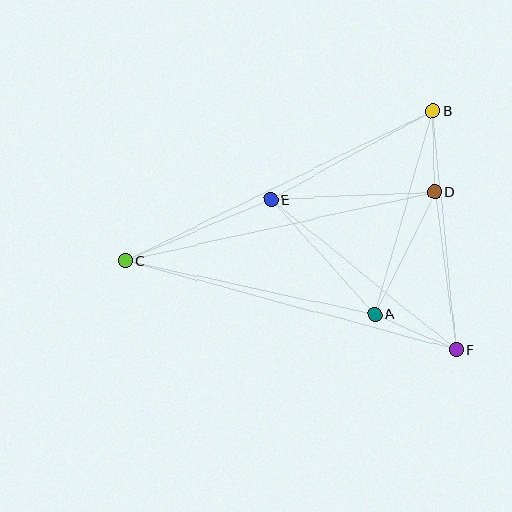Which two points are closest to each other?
Points B and D are closest to each other.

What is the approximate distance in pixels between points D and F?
The distance between D and F is approximately 159 pixels.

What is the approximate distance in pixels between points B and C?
The distance between B and C is approximately 342 pixels.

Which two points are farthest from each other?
Points C and F are farthest from each other.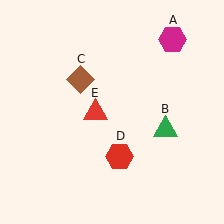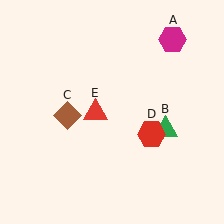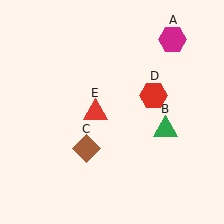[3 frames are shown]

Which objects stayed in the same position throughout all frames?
Magenta hexagon (object A) and green triangle (object B) and red triangle (object E) remained stationary.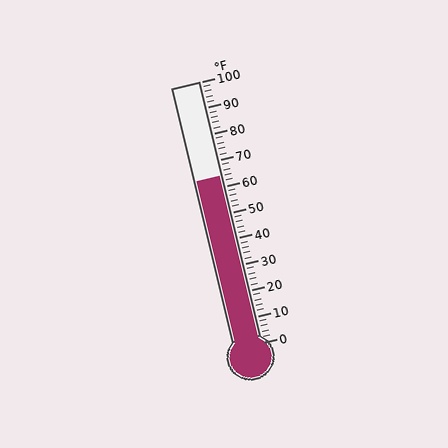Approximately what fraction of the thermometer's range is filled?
The thermometer is filled to approximately 65% of its range.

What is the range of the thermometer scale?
The thermometer scale ranges from 0°F to 100°F.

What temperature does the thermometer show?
The thermometer shows approximately 64°F.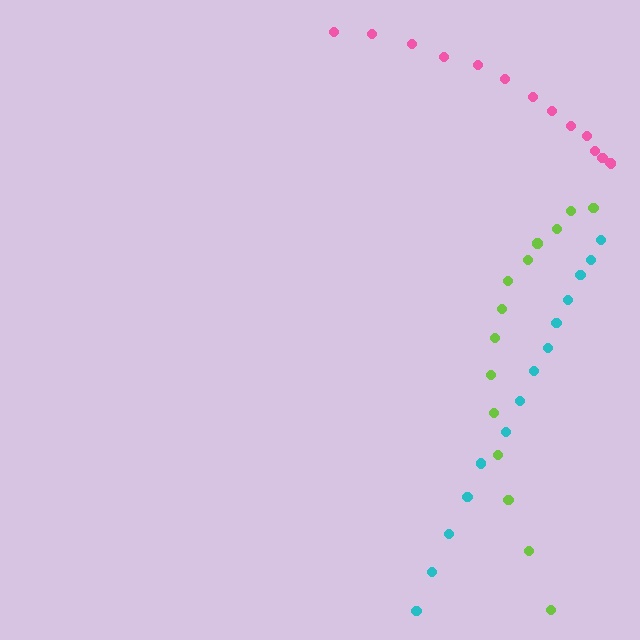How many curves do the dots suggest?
There are 3 distinct paths.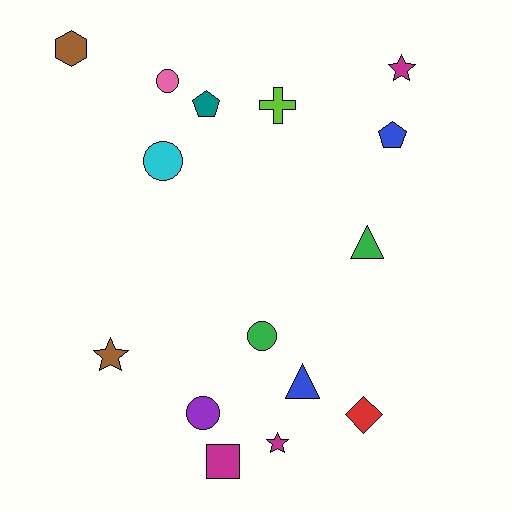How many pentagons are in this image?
There are 2 pentagons.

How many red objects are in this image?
There is 1 red object.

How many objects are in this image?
There are 15 objects.